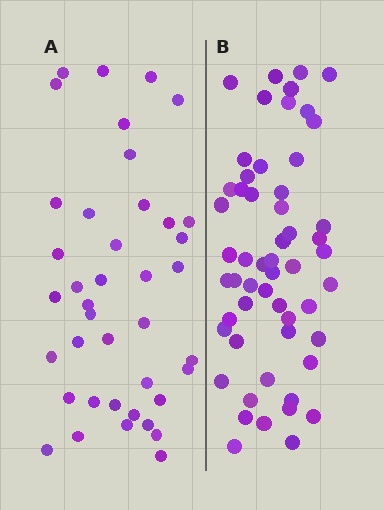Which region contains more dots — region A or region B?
Region B (the right region) has more dots.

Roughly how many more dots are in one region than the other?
Region B has approximately 15 more dots than region A.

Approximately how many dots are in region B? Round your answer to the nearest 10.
About 60 dots. (The exact count is 55, which rounds to 60.)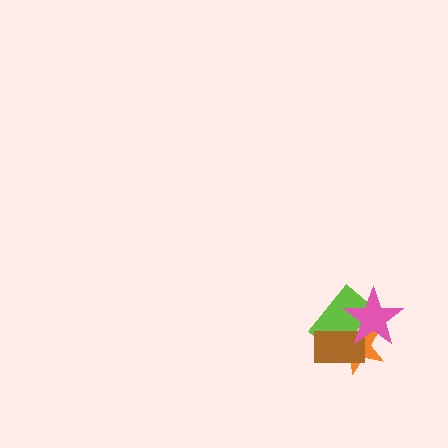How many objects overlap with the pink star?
3 objects overlap with the pink star.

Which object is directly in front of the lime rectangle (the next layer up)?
The brown rectangle is directly in front of the lime rectangle.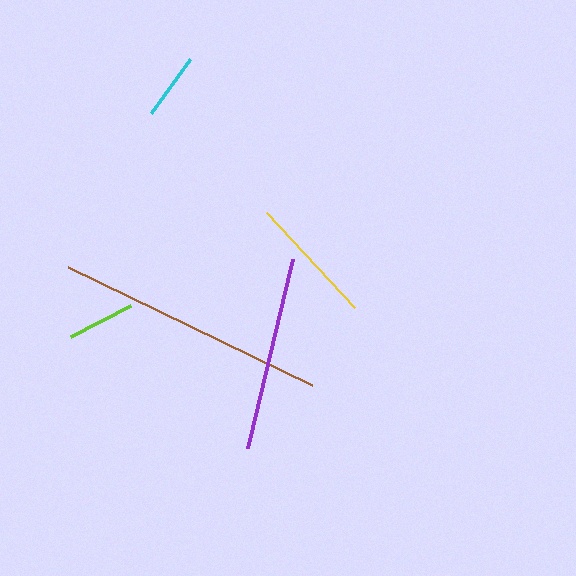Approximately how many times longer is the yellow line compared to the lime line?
The yellow line is approximately 1.9 times the length of the lime line.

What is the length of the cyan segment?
The cyan segment is approximately 66 pixels long.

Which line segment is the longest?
The brown line is the longest at approximately 271 pixels.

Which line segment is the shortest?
The cyan line is the shortest at approximately 66 pixels.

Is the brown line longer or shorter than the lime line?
The brown line is longer than the lime line.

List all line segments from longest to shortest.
From longest to shortest: brown, purple, yellow, lime, cyan.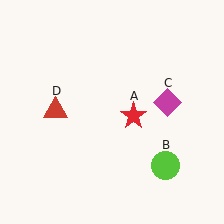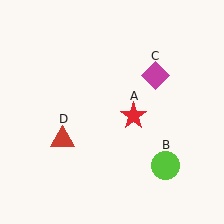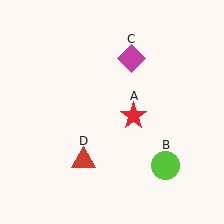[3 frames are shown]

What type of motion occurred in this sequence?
The magenta diamond (object C), red triangle (object D) rotated counterclockwise around the center of the scene.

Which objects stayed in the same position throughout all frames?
Red star (object A) and lime circle (object B) remained stationary.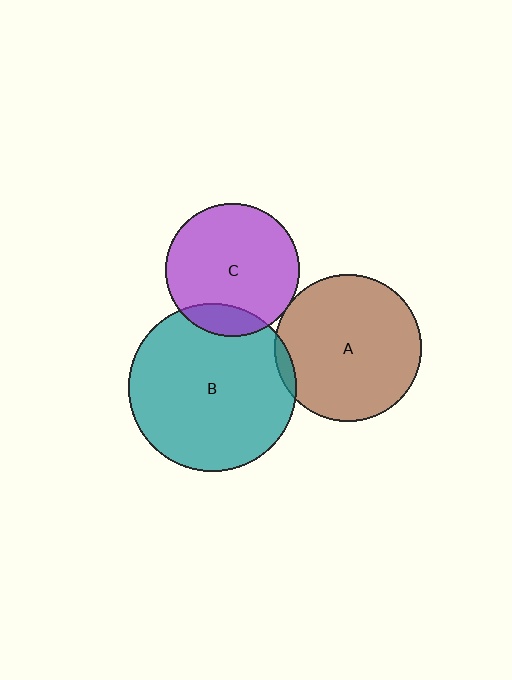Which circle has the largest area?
Circle B (teal).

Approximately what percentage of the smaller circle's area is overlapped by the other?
Approximately 5%.